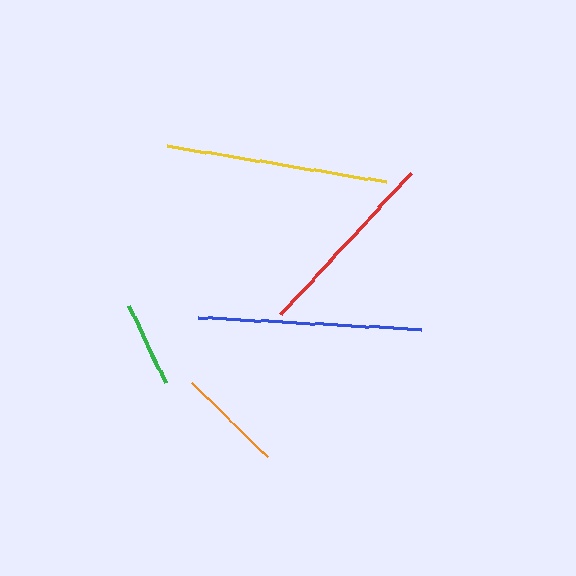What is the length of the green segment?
The green segment is approximately 86 pixels long.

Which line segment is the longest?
The blue line is the longest at approximately 223 pixels.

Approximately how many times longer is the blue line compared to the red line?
The blue line is approximately 1.2 times the length of the red line.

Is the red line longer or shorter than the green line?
The red line is longer than the green line.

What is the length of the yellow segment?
The yellow segment is approximately 221 pixels long.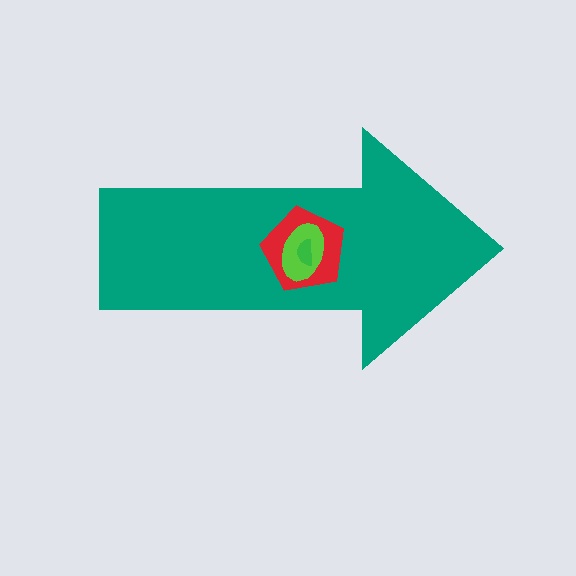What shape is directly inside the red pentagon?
The lime ellipse.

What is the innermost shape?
The green semicircle.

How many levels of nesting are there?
4.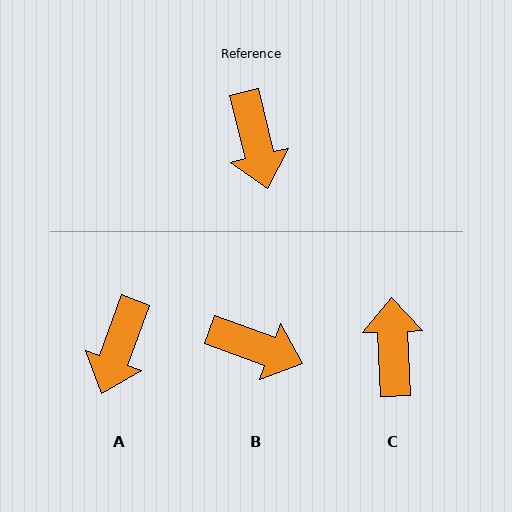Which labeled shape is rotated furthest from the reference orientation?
C, about 169 degrees away.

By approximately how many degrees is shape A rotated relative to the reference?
Approximately 34 degrees clockwise.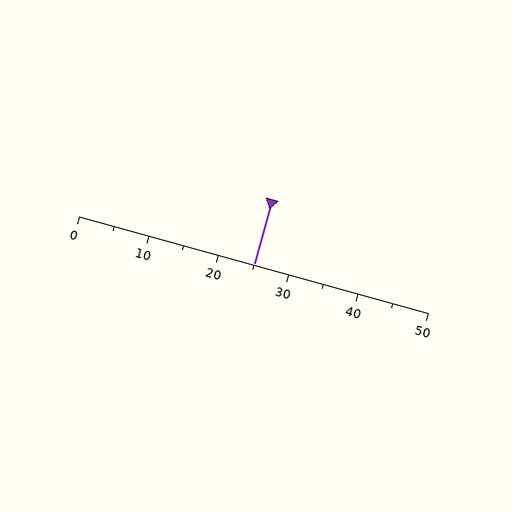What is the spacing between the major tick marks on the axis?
The major ticks are spaced 10 apart.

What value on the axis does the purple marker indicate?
The marker indicates approximately 25.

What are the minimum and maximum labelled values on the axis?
The axis runs from 0 to 50.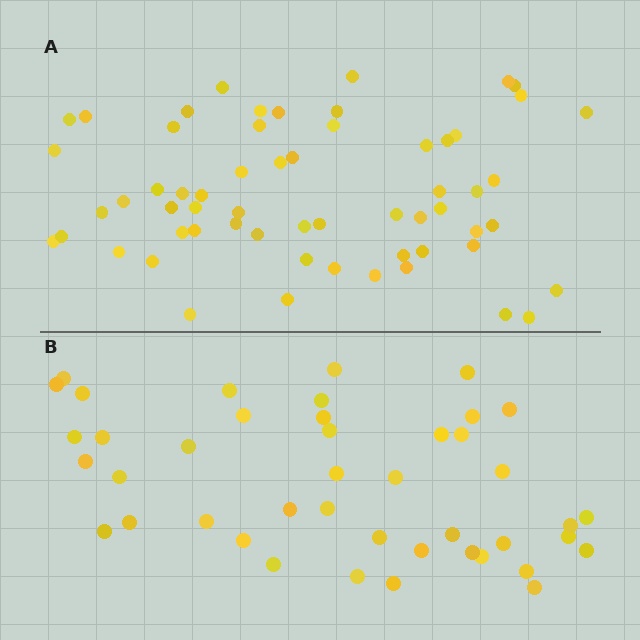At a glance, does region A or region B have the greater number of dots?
Region A (the top region) has more dots.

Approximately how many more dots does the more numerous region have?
Region A has approximately 15 more dots than region B.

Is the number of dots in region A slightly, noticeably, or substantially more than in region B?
Region A has noticeably more, but not dramatically so. The ratio is roughly 1.4 to 1.